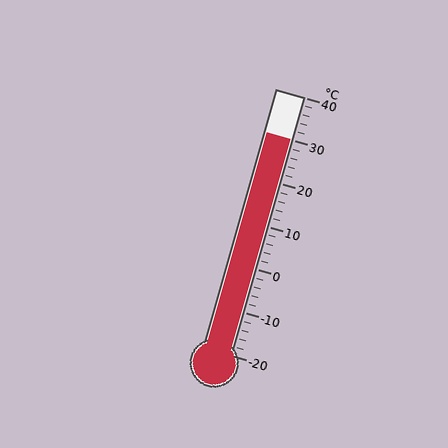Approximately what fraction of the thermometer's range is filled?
The thermometer is filled to approximately 85% of its range.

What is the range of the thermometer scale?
The thermometer scale ranges from -20°C to 40°C.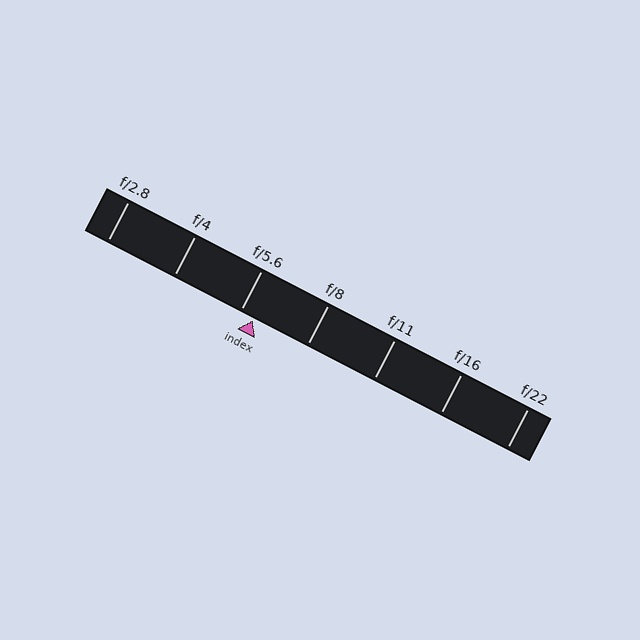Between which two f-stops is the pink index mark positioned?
The index mark is between f/5.6 and f/8.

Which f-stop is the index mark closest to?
The index mark is closest to f/5.6.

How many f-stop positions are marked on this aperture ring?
There are 7 f-stop positions marked.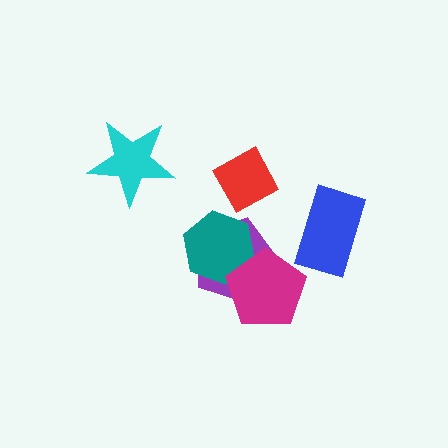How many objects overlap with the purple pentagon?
2 objects overlap with the purple pentagon.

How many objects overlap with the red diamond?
0 objects overlap with the red diamond.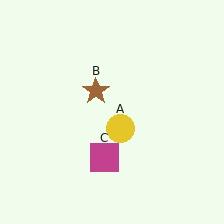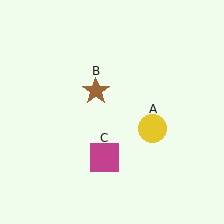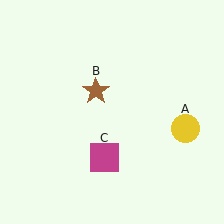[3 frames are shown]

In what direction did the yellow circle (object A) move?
The yellow circle (object A) moved right.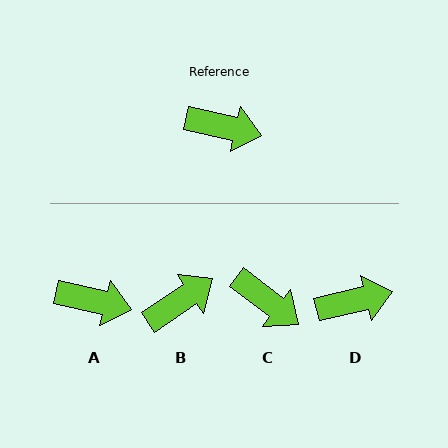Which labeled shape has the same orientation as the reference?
A.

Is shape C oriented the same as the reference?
No, it is off by about 24 degrees.